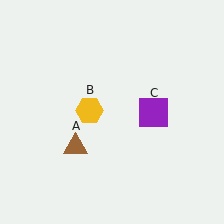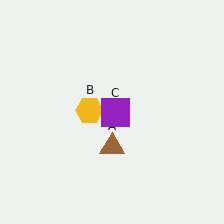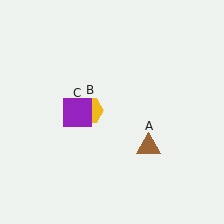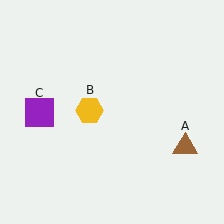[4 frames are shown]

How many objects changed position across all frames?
2 objects changed position: brown triangle (object A), purple square (object C).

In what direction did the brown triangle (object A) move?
The brown triangle (object A) moved right.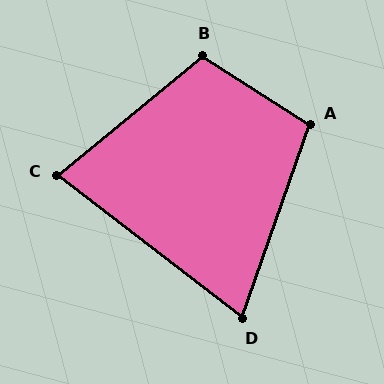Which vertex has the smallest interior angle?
D, at approximately 72 degrees.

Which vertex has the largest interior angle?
B, at approximately 108 degrees.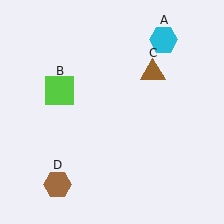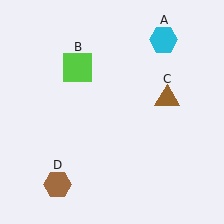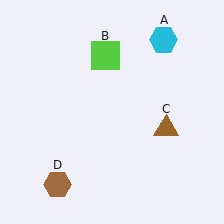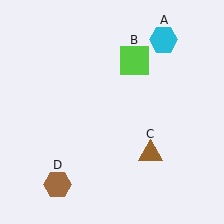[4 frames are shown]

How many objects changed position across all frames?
2 objects changed position: lime square (object B), brown triangle (object C).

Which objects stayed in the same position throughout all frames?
Cyan hexagon (object A) and brown hexagon (object D) remained stationary.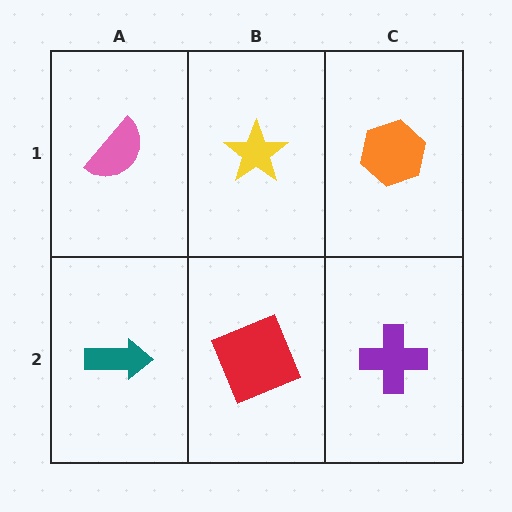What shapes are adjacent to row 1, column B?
A red square (row 2, column B), a pink semicircle (row 1, column A), an orange hexagon (row 1, column C).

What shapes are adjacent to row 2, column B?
A yellow star (row 1, column B), a teal arrow (row 2, column A), a purple cross (row 2, column C).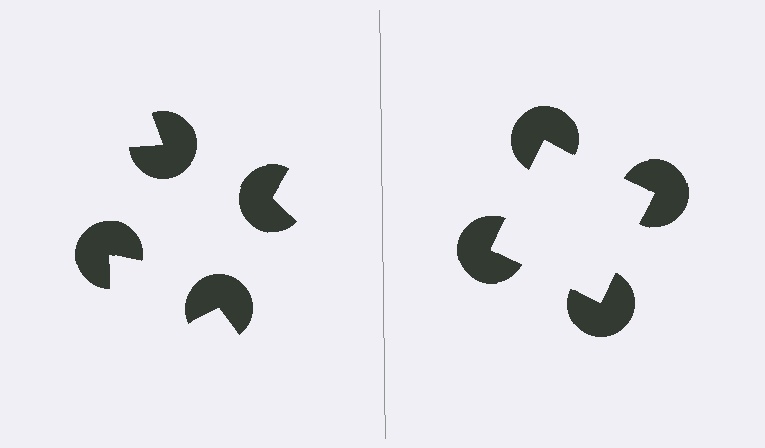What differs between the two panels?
The pac-man discs are positioned identically on both sides; only the wedge orientations differ. On the right they align to a square; on the left they are misaligned.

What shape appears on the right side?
An illusory square.